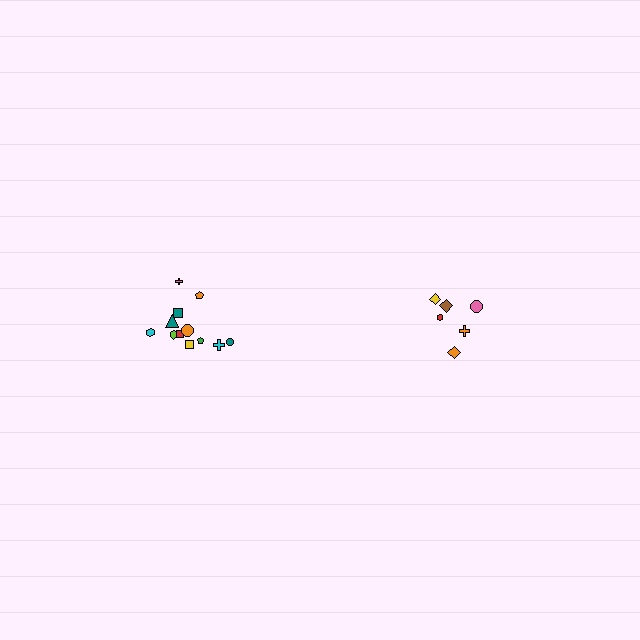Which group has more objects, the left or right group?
The left group.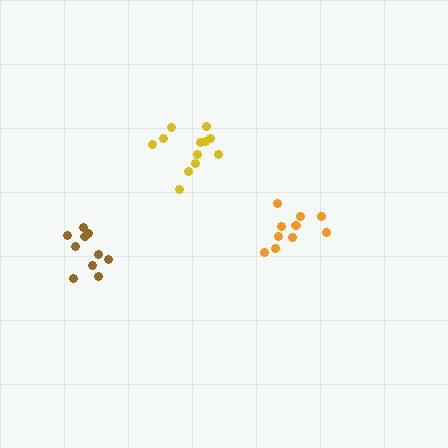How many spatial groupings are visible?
There are 3 spatial groupings.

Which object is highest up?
The yellow cluster is topmost.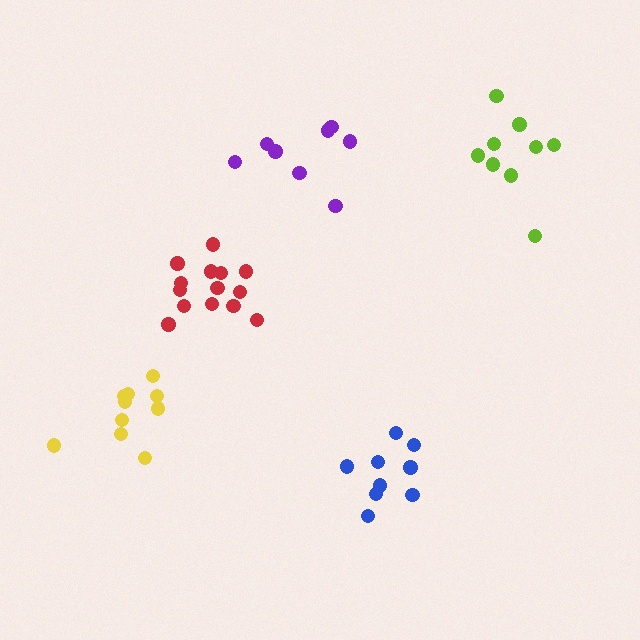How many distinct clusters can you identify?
There are 5 distinct clusters.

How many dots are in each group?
Group 1: 9 dots, Group 2: 9 dots, Group 3: 8 dots, Group 4: 14 dots, Group 5: 10 dots (50 total).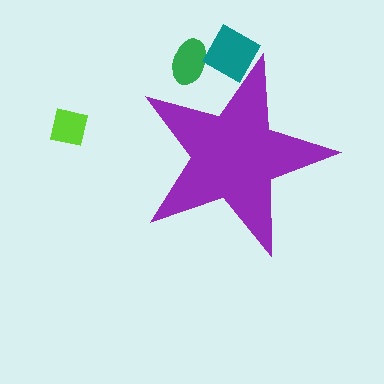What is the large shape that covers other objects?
A purple star.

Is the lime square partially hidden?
No, the lime square is fully visible.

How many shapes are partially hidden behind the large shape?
2 shapes are partially hidden.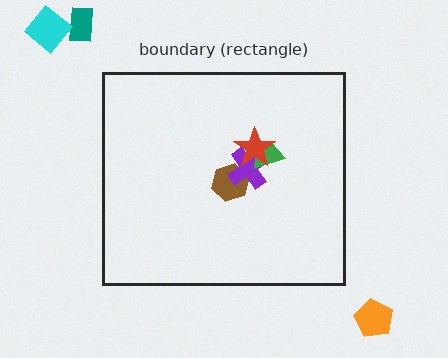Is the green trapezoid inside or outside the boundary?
Inside.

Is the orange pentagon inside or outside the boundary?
Outside.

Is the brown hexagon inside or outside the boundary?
Inside.